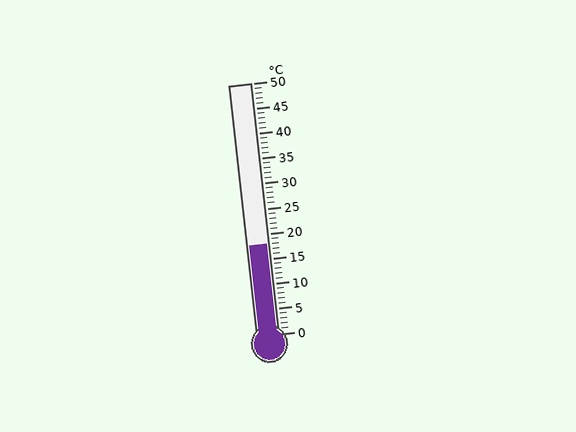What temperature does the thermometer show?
The thermometer shows approximately 18°C.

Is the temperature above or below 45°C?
The temperature is below 45°C.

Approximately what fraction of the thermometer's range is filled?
The thermometer is filled to approximately 35% of its range.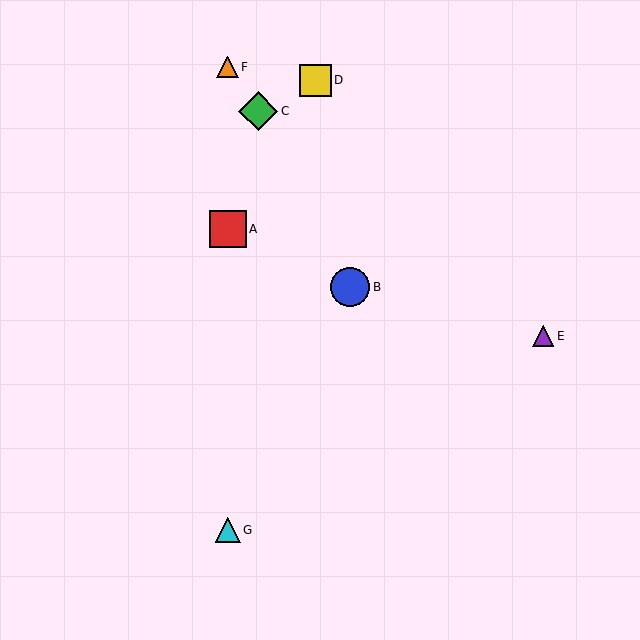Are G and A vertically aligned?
Yes, both are at x≈228.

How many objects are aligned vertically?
3 objects (A, F, G) are aligned vertically.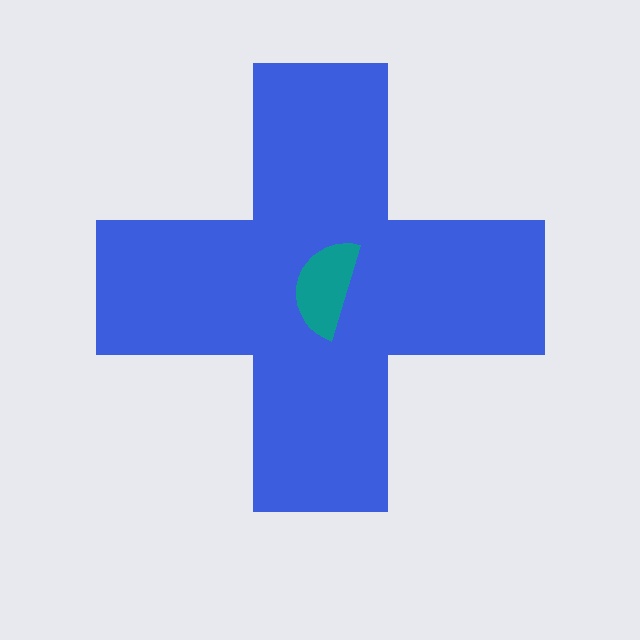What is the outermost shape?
The blue cross.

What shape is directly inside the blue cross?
The teal semicircle.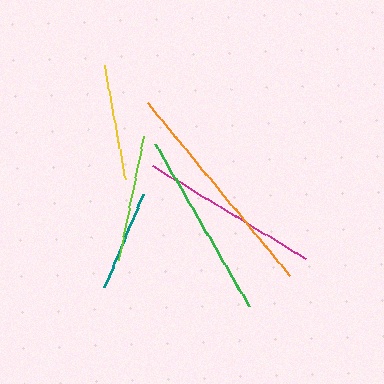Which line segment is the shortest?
The teal line is the shortest at approximately 101 pixels.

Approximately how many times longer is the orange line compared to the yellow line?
The orange line is approximately 1.9 times the length of the yellow line.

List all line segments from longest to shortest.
From longest to shortest: orange, green, magenta, lime, yellow, teal.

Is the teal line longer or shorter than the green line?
The green line is longer than the teal line.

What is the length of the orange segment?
The orange segment is approximately 223 pixels long.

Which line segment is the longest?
The orange line is the longest at approximately 223 pixels.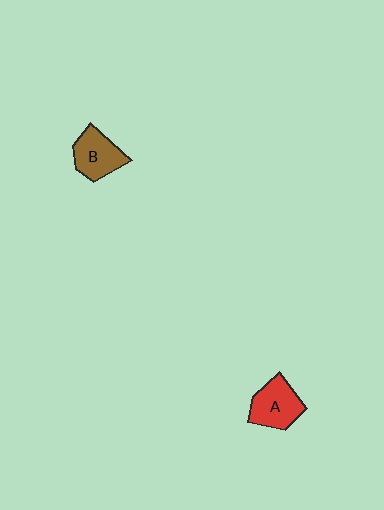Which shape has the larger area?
Shape A (red).